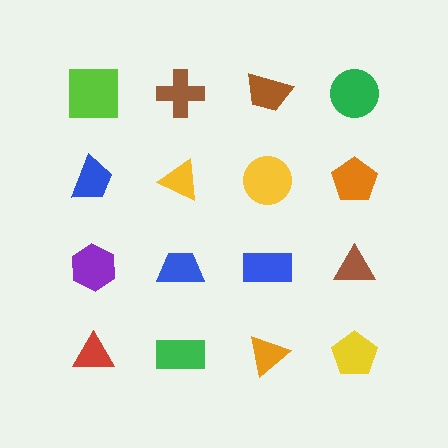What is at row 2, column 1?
A blue trapezoid.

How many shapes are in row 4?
4 shapes.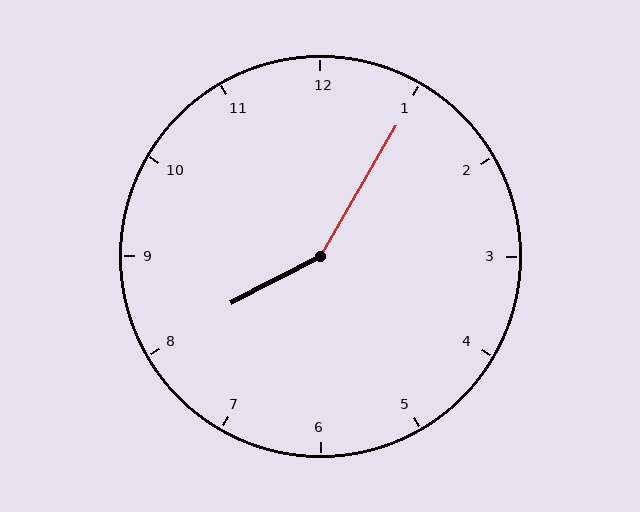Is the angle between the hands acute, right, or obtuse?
It is obtuse.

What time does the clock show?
8:05.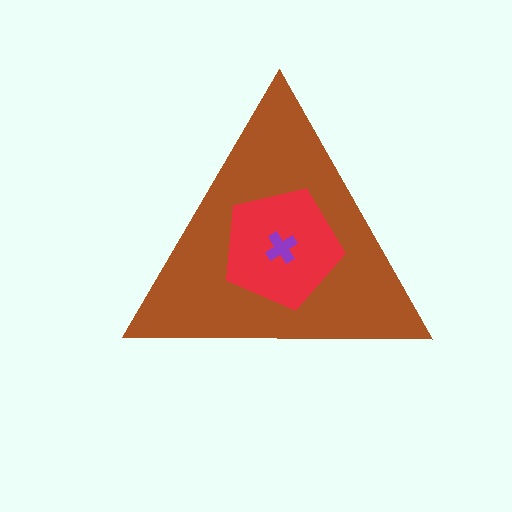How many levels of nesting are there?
3.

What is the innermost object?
The purple cross.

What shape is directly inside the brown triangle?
The red pentagon.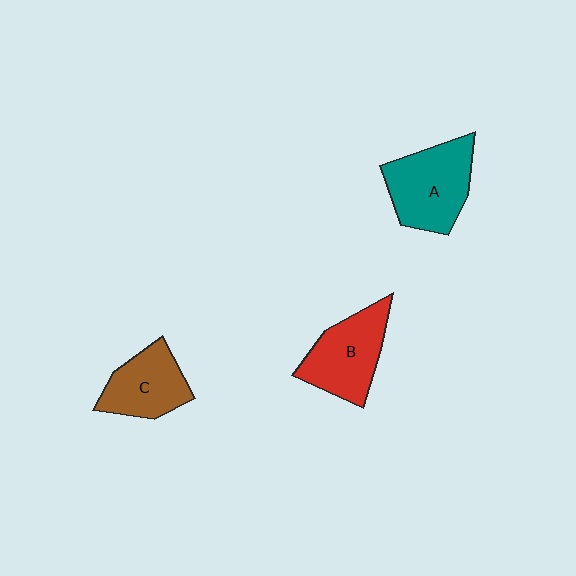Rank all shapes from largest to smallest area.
From largest to smallest: A (teal), B (red), C (brown).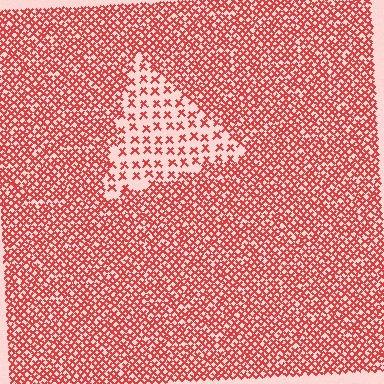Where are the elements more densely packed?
The elements are more densely packed outside the triangle boundary.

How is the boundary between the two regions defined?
The boundary is defined by a change in element density (approximately 2.5x ratio). All elements are the same color, size, and shape.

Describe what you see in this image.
The image contains small red elements arranged at two different densities. A triangle-shaped region is visible where the elements are less densely packed than the surrounding area.